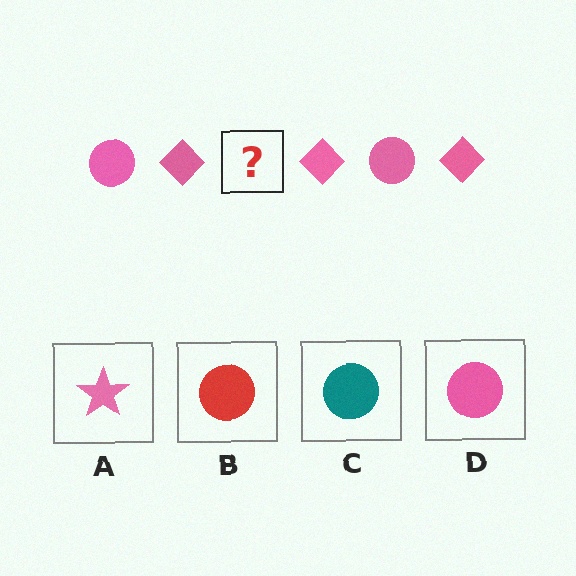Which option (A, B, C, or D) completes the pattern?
D.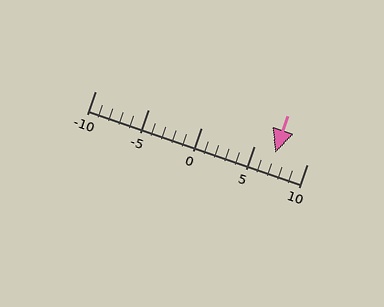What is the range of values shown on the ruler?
The ruler shows values from -10 to 10.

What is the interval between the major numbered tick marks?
The major tick marks are spaced 5 units apart.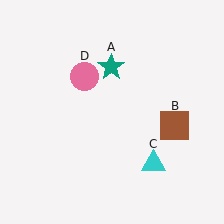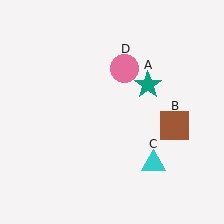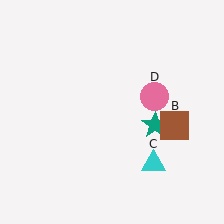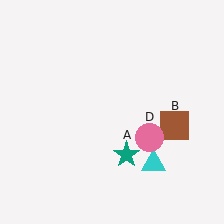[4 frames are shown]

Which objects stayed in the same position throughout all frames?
Brown square (object B) and cyan triangle (object C) remained stationary.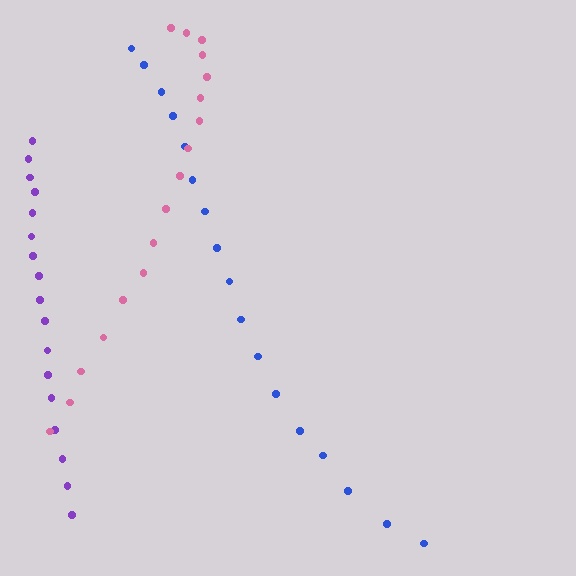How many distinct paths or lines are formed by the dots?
There are 3 distinct paths.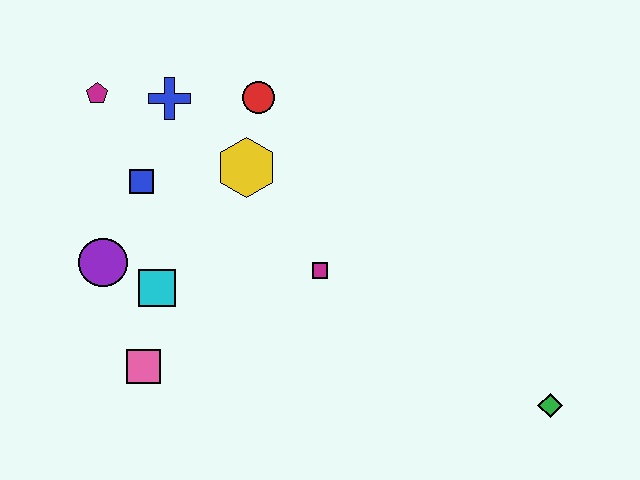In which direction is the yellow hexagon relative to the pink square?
The yellow hexagon is above the pink square.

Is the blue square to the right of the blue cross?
No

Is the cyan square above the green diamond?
Yes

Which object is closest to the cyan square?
The purple circle is closest to the cyan square.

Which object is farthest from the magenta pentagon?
The green diamond is farthest from the magenta pentagon.